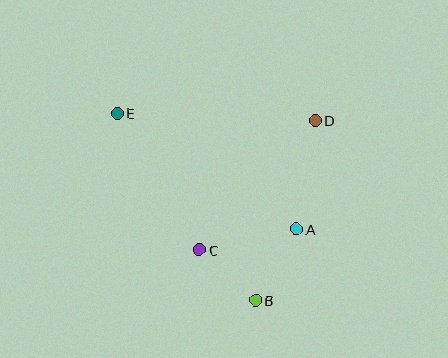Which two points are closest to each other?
Points B and C are closest to each other.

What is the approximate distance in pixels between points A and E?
The distance between A and E is approximately 214 pixels.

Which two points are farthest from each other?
Points B and E are farthest from each other.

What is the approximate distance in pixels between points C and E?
The distance between C and E is approximately 160 pixels.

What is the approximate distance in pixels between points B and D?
The distance between B and D is approximately 189 pixels.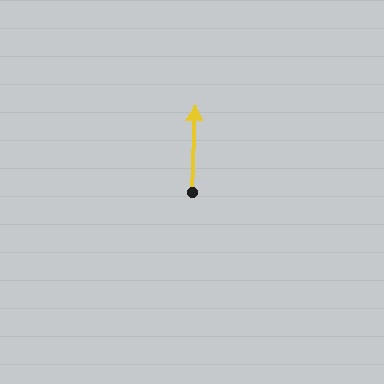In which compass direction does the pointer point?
North.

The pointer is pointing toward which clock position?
Roughly 12 o'clock.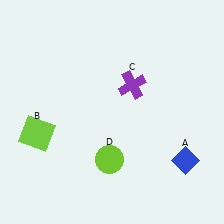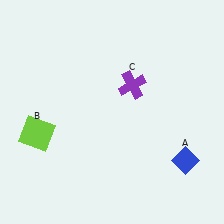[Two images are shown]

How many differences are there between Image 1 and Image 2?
There is 1 difference between the two images.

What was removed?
The lime circle (D) was removed in Image 2.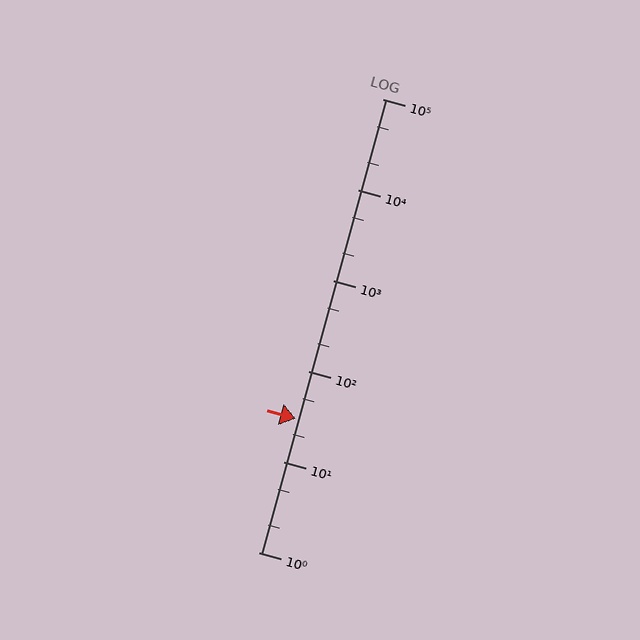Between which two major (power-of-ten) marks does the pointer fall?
The pointer is between 10 and 100.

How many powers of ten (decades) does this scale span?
The scale spans 5 decades, from 1 to 100000.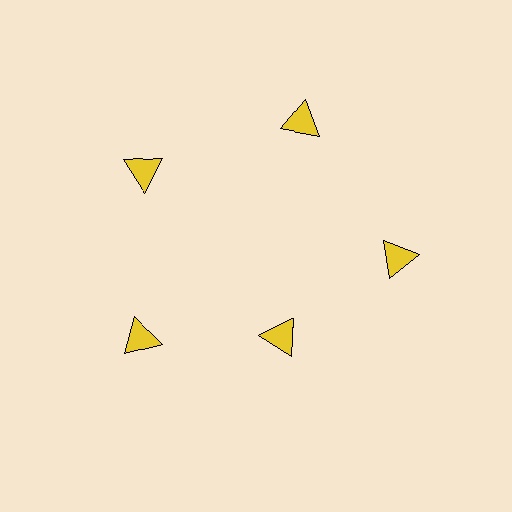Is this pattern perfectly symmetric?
No. The 5 yellow triangles are arranged in a ring, but one element near the 5 o'clock position is pulled inward toward the center, breaking the 5-fold rotational symmetry.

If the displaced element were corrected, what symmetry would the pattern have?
It would have 5-fold rotational symmetry — the pattern would map onto itself every 72 degrees.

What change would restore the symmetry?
The symmetry would be restored by moving it outward, back onto the ring so that all 5 triangles sit at equal angles and equal distance from the center.